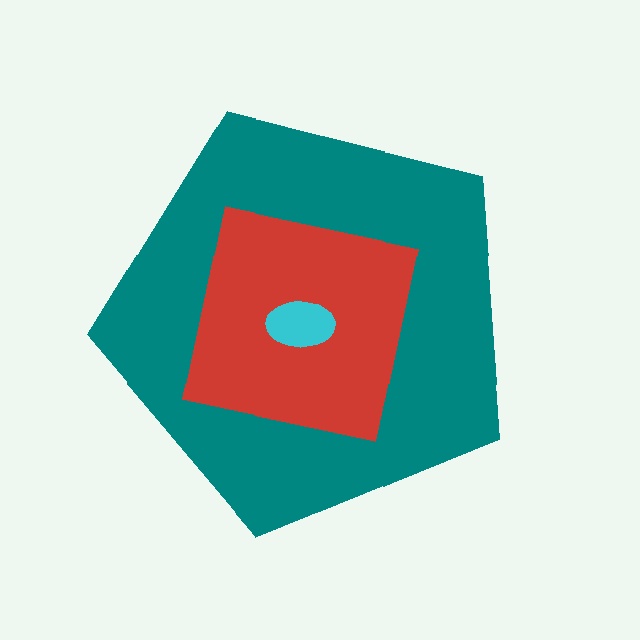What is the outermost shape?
The teal pentagon.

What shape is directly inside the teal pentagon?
The red square.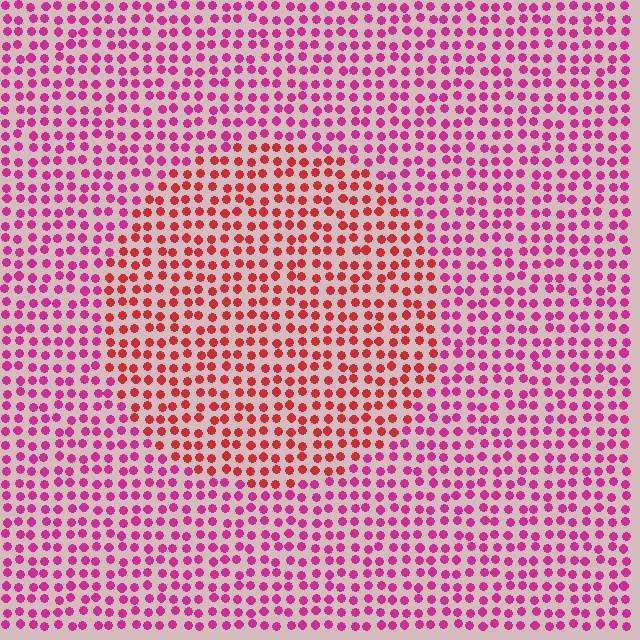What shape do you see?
I see a circle.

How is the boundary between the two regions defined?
The boundary is defined purely by a slight shift in hue (about 34 degrees). Spacing, size, and orientation are identical on both sides.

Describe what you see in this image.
The image is filled with small magenta elements in a uniform arrangement. A circle-shaped region is visible where the elements are tinted to a slightly different hue, forming a subtle color boundary.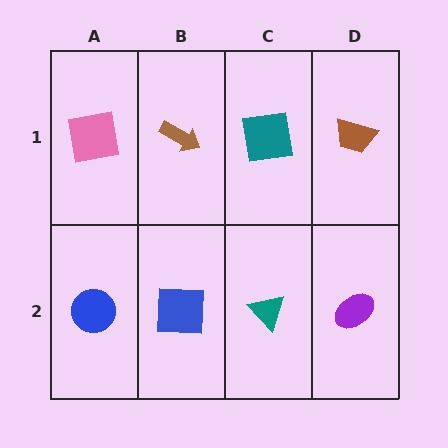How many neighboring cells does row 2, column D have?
2.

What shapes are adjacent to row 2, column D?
A brown trapezoid (row 1, column D), a teal triangle (row 2, column C).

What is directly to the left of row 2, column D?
A teal triangle.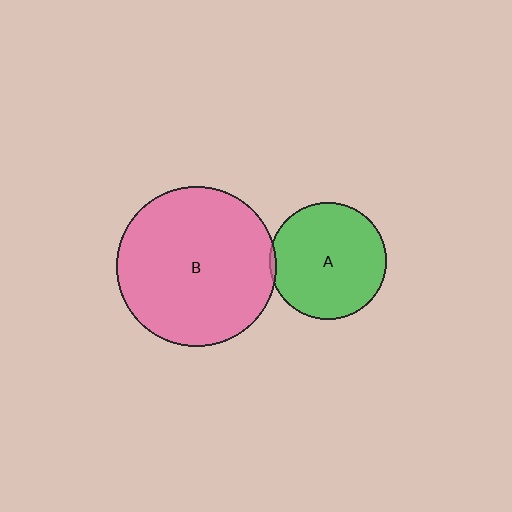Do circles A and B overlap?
Yes.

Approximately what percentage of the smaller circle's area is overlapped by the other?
Approximately 5%.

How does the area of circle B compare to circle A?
Approximately 1.9 times.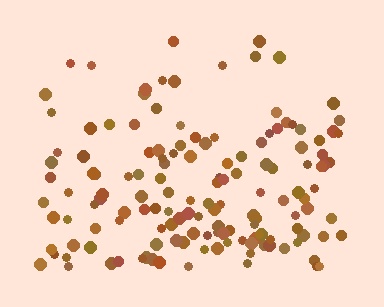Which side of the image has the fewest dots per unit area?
The top.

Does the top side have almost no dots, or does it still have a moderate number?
Still a moderate number, just noticeably fewer than the bottom.